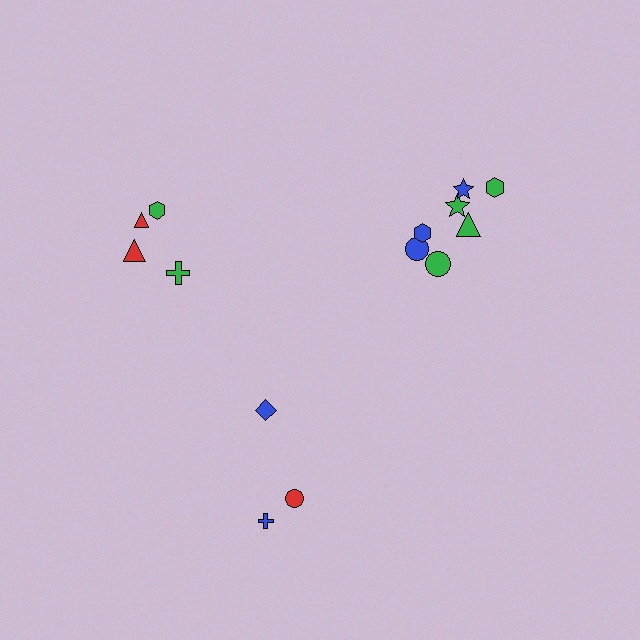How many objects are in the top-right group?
There are 7 objects.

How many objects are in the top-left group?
There are 4 objects.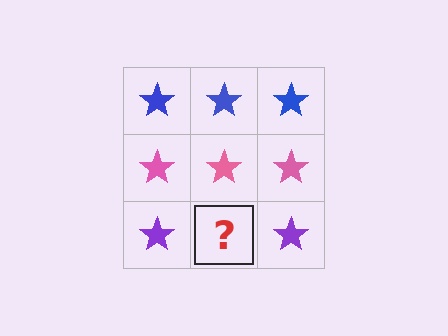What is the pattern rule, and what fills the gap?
The rule is that each row has a consistent color. The gap should be filled with a purple star.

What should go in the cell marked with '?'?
The missing cell should contain a purple star.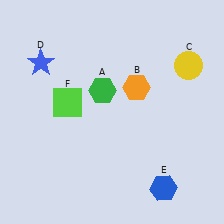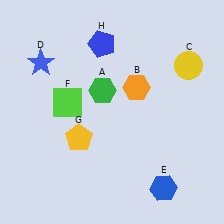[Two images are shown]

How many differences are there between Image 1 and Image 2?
There are 2 differences between the two images.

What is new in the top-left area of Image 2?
A blue pentagon (H) was added in the top-left area of Image 2.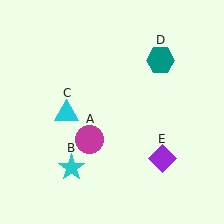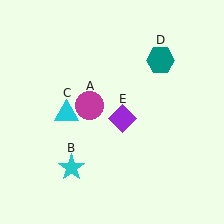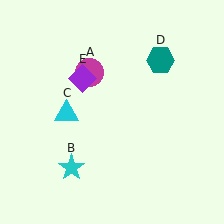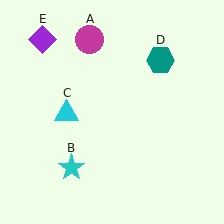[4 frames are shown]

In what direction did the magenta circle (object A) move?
The magenta circle (object A) moved up.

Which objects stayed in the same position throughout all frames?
Cyan star (object B) and cyan triangle (object C) and teal hexagon (object D) remained stationary.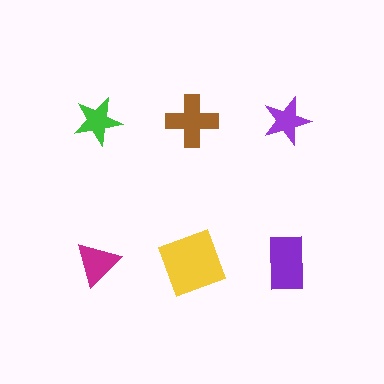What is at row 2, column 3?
A purple rectangle.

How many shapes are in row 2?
3 shapes.